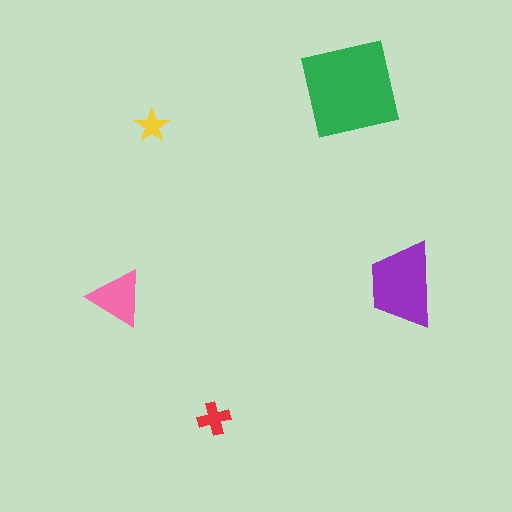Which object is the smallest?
The yellow star.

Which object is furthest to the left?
The pink triangle is leftmost.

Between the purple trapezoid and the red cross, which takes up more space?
The purple trapezoid.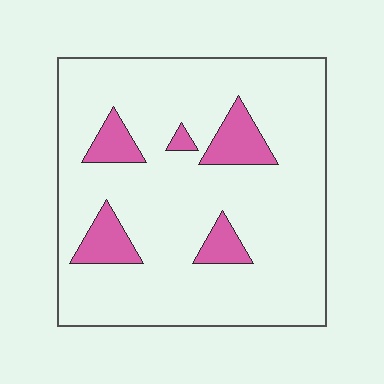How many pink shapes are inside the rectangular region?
5.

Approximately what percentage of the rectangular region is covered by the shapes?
Approximately 15%.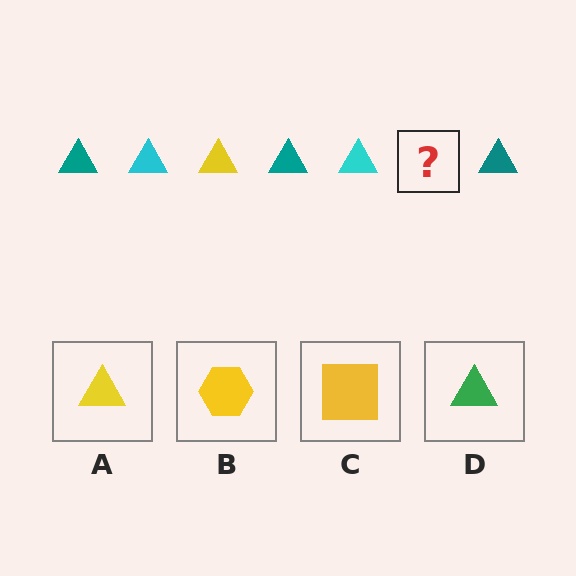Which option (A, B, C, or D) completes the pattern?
A.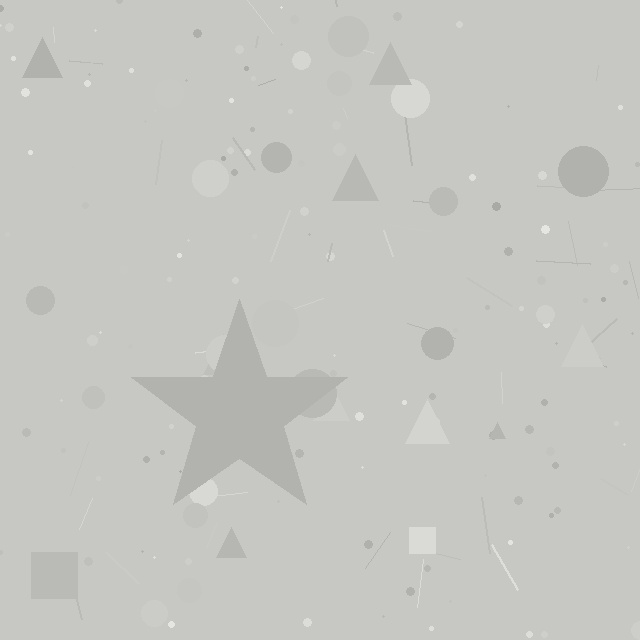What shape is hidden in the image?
A star is hidden in the image.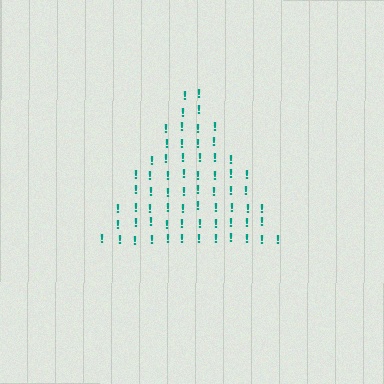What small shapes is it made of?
It is made of small exclamation marks.